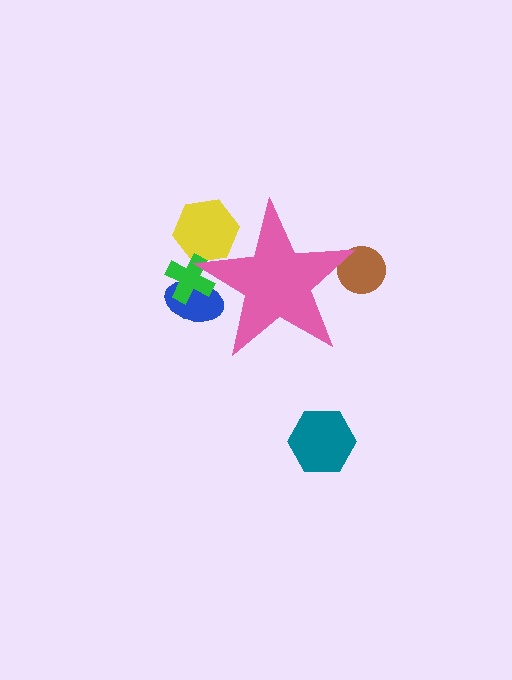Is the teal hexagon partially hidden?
No, the teal hexagon is fully visible.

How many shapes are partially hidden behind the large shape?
4 shapes are partially hidden.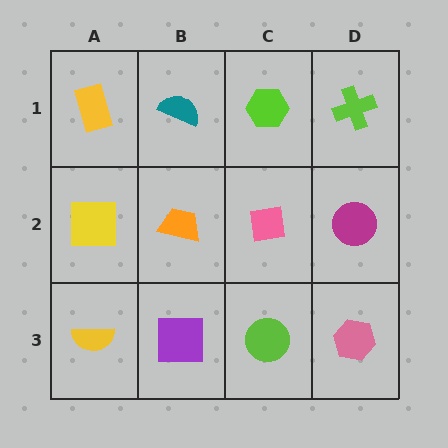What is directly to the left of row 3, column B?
A yellow semicircle.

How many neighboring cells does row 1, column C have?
3.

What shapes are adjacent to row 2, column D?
A lime cross (row 1, column D), a pink hexagon (row 3, column D), a pink square (row 2, column C).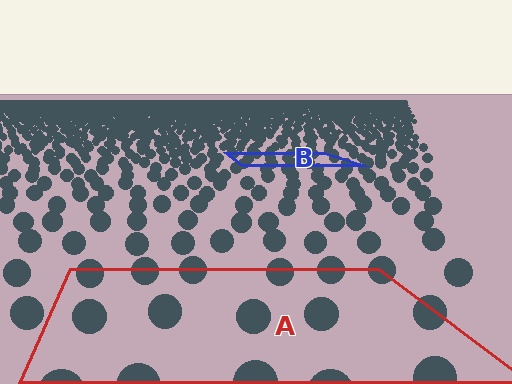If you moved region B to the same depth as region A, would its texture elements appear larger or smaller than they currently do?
They would appear larger. At a closer depth, the same texture elements are projected at a bigger on-screen size.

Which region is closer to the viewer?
Region A is closer. The texture elements there are larger and more spread out.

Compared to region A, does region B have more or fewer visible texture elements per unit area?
Region B has more texture elements per unit area — they are packed more densely because it is farther away.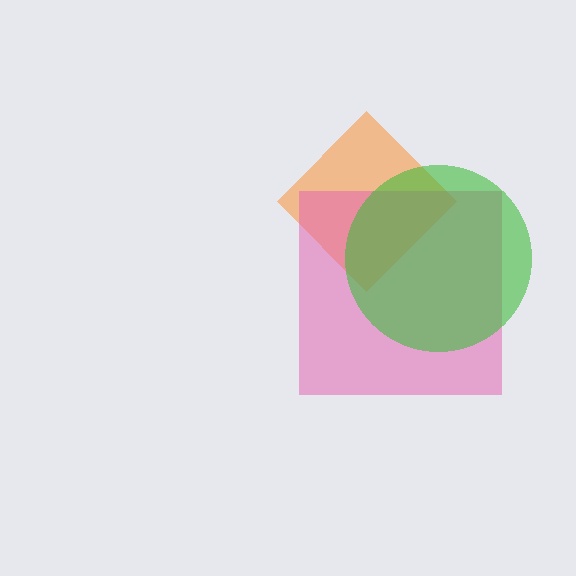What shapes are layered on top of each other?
The layered shapes are: an orange diamond, a pink square, a green circle.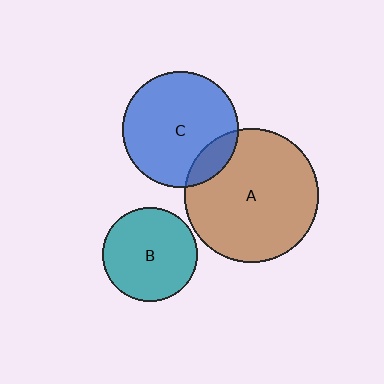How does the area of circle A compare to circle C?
Approximately 1.3 times.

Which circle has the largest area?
Circle A (brown).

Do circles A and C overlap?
Yes.